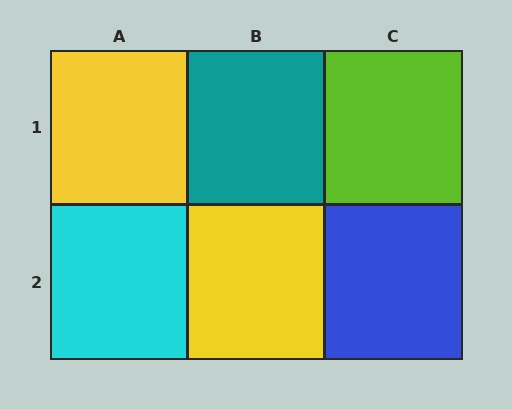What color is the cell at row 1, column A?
Yellow.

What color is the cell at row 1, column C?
Lime.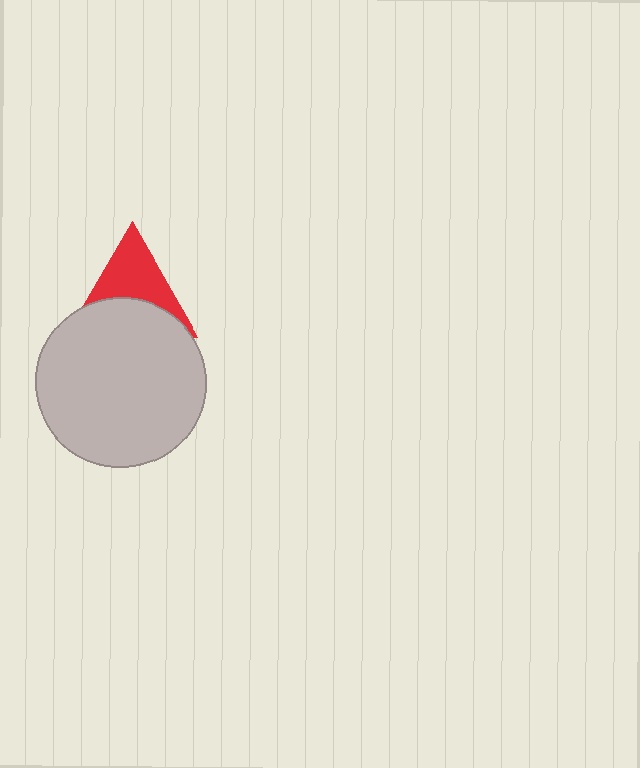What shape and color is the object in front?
The object in front is a light gray circle.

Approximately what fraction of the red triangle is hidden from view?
Roughly 49% of the red triangle is hidden behind the light gray circle.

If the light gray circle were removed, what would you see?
You would see the complete red triangle.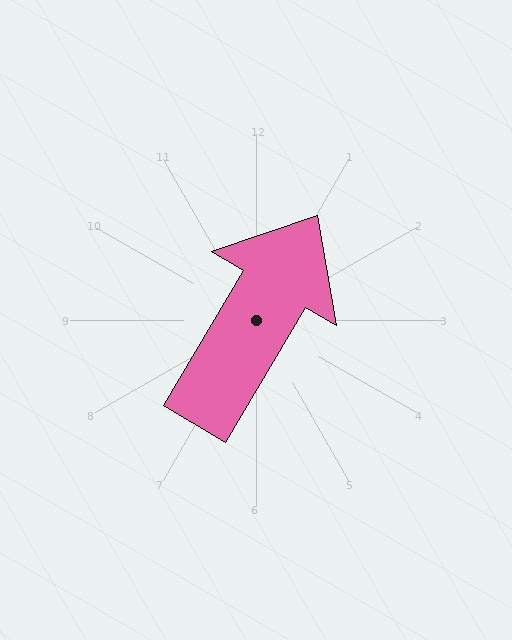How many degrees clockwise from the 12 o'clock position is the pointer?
Approximately 31 degrees.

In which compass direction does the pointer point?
Northeast.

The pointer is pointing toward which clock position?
Roughly 1 o'clock.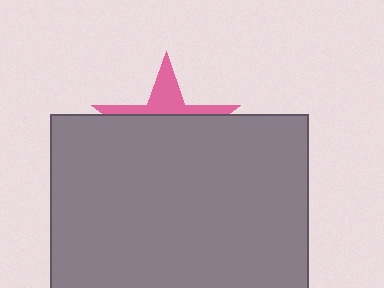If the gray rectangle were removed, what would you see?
You would see the complete pink star.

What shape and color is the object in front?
The object in front is a gray rectangle.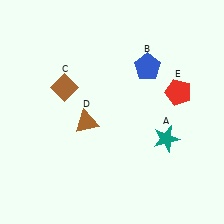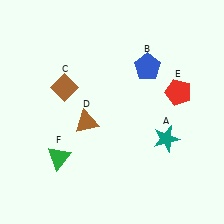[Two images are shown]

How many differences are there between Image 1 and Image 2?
There is 1 difference between the two images.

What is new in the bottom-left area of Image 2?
A green triangle (F) was added in the bottom-left area of Image 2.